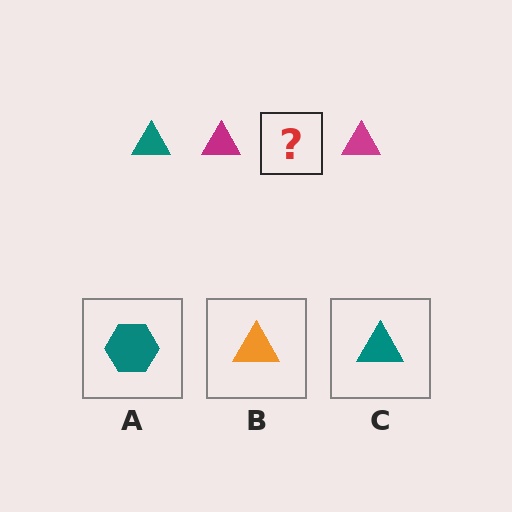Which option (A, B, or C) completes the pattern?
C.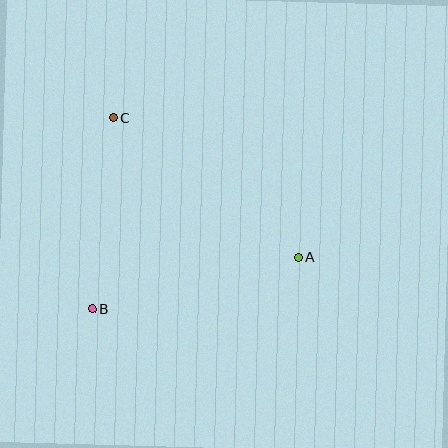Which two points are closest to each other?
Points B and C are closest to each other.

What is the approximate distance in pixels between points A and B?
The distance between A and B is approximately 212 pixels.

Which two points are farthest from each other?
Points A and C are farthest from each other.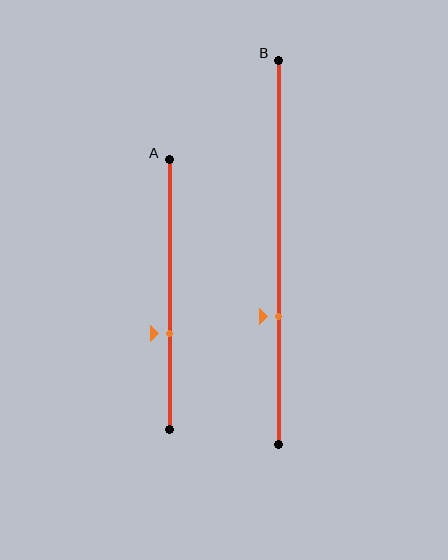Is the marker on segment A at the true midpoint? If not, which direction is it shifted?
No, the marker on segment A is shifted downward by about 14% of the segment length.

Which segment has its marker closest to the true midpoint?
Segment A has its marker closest to the true midpoint.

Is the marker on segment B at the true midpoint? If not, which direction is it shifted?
No, the marker on segment B is shifted downward by about 17% of the segment length.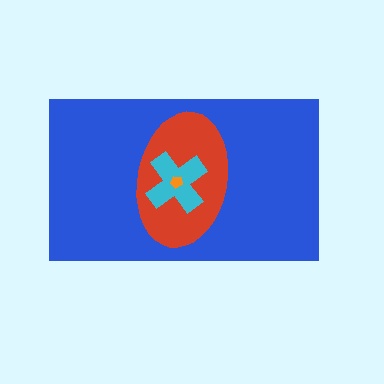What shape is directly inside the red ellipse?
The cyan cross.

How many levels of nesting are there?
4.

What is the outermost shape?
The blue rectangle.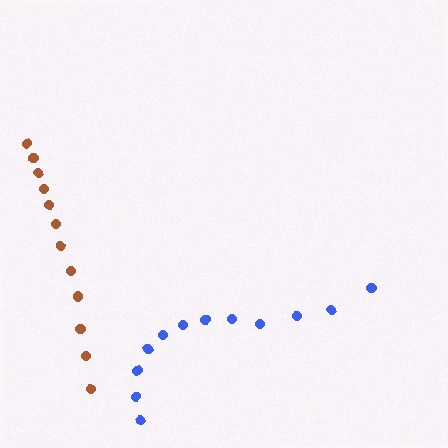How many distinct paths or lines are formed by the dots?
There are 2 distinct paths.